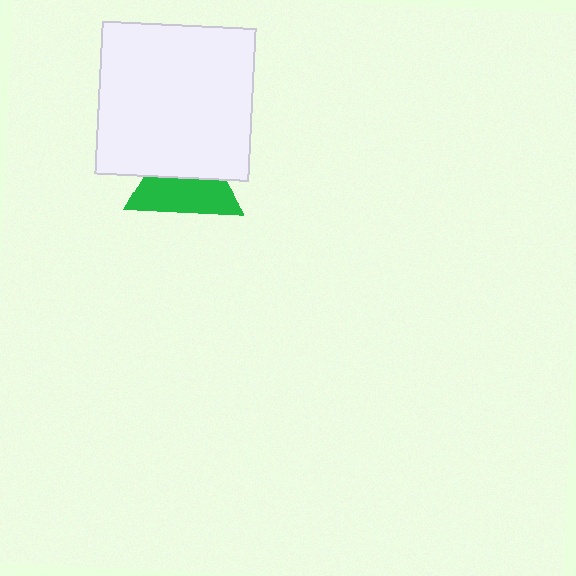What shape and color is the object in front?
The object in front is a white square.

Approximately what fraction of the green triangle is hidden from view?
Roughly 46% of the green triangle is hidden behind the white square.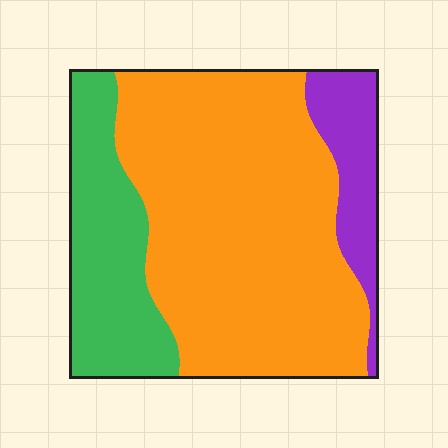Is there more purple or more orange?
Orange.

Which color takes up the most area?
Orange, at roughly 65%.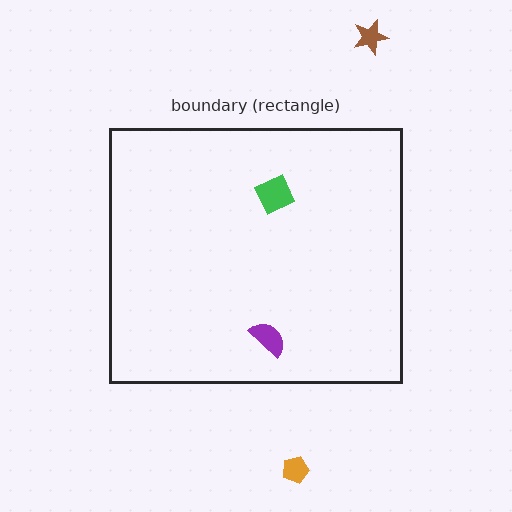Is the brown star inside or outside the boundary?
Outside.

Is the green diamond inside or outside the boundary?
Inside.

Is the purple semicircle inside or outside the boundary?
Inside.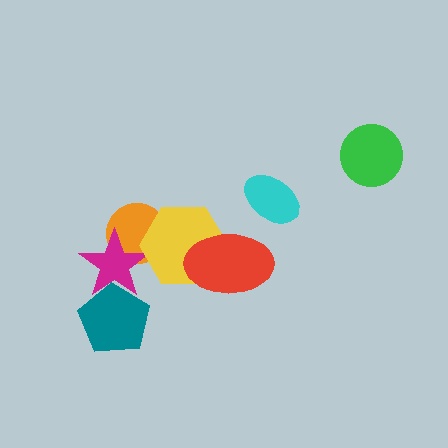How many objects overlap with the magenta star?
3 objects overlap with the magenta star.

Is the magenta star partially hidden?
Yes, it is partially covered by another shape.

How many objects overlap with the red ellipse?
1 object overlaps with the red ellipse.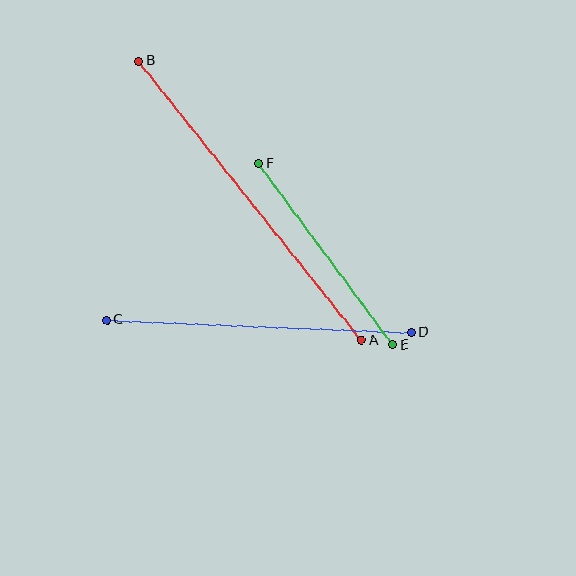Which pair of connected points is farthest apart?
Points A and B are farthest apart.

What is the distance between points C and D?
The distance is approximately 305 pixels.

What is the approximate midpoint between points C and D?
The midpoint is at approximately (259, 326) pixels.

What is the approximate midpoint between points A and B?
The midpoint is at approximately (250, 201) pixels.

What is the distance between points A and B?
The distance is approximately 357 pixels.